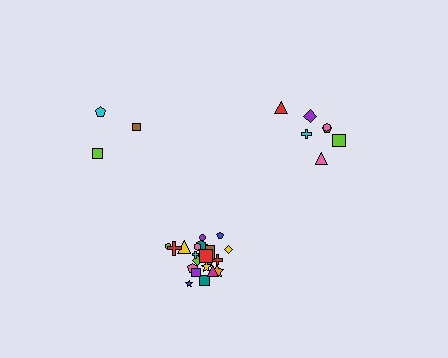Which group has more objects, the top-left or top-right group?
The top-right group.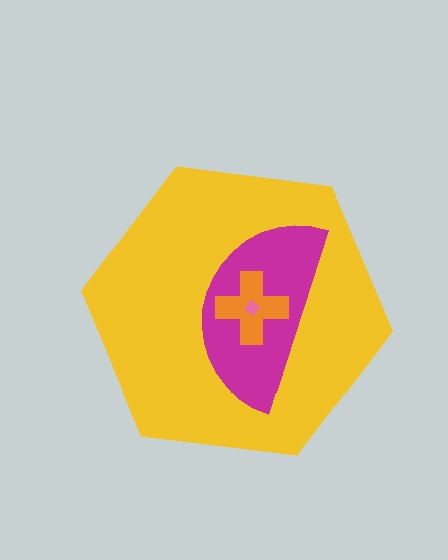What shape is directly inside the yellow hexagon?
The magenta semicircle.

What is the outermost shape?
The yellow hexagon.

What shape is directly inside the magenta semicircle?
The orange cross.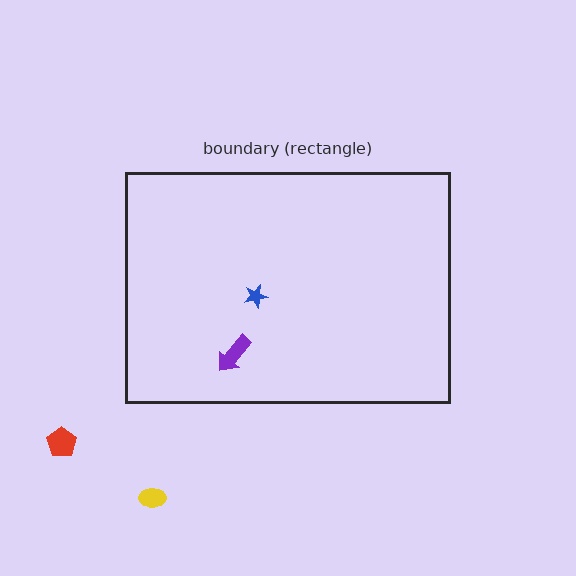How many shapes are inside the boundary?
2 inside, 2 outside.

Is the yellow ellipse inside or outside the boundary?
Outside.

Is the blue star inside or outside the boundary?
Inside.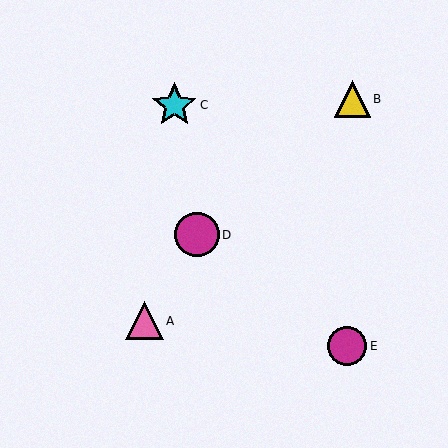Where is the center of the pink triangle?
The center of the pink triangle is at (144, 321).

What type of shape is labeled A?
Shape A is a pink triangle.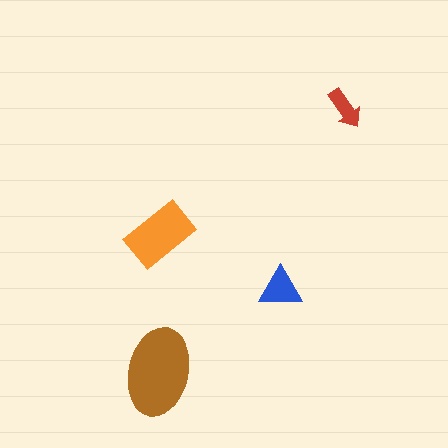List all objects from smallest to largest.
The red arrow, the blue triangle, the orange rectangle, the brown ellipse.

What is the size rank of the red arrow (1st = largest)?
4th.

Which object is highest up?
The red arrow is topmost.